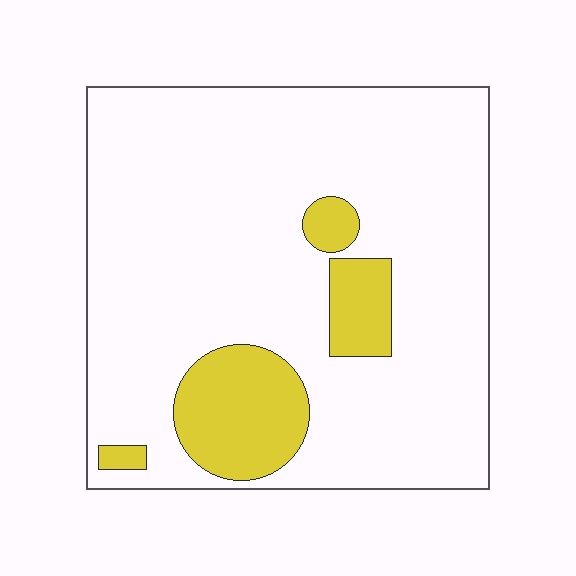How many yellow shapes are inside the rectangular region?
4.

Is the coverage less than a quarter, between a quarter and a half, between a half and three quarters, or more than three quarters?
Less than a quarter.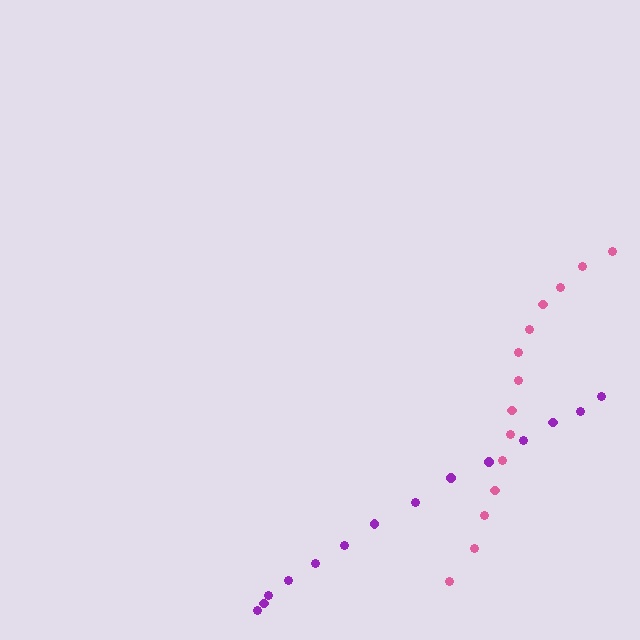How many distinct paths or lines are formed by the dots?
There are 2 distinct paths.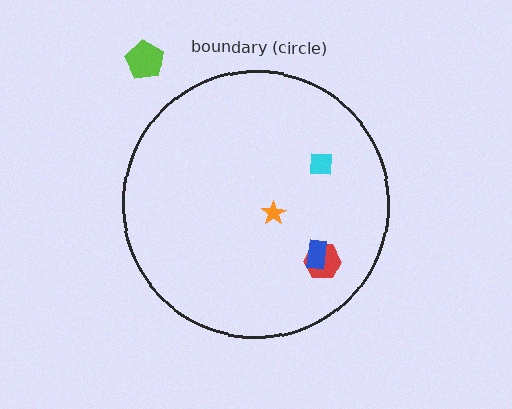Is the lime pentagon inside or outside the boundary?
Outside.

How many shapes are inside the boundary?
4 inside, 1 outside.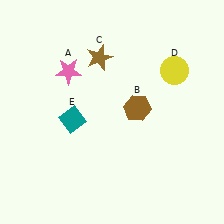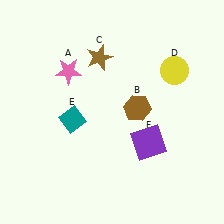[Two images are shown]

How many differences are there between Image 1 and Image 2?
There is 1 difference between the two images.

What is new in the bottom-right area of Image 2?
A purple square (F) was added in the bottom-right area of Image 2.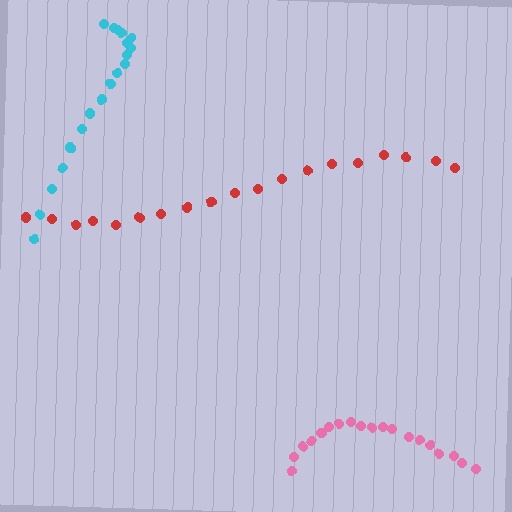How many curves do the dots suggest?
There are 3 distinct paths.